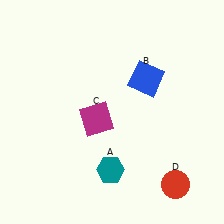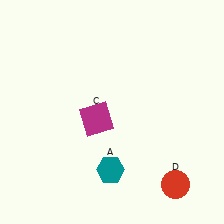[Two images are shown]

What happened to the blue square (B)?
The blue square (B) was removed in Image 2. It was in the top-right area of Image 1.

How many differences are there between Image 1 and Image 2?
There is 1 difference between the two images.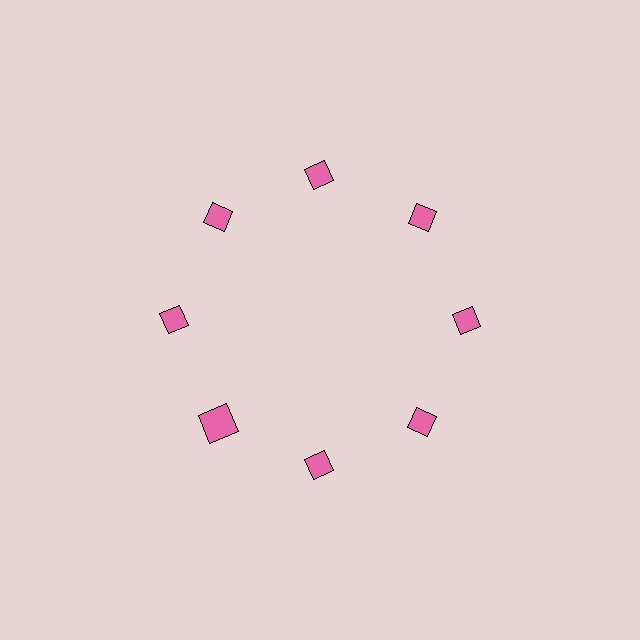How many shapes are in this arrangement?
There are 8 shapes arranged in a ring pattern.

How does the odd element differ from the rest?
It has a different shape: square instead of diamond.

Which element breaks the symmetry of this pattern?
The pink square at roughly the 8 o'clock position breaks the symmetry. All other shapes are pink diamonds.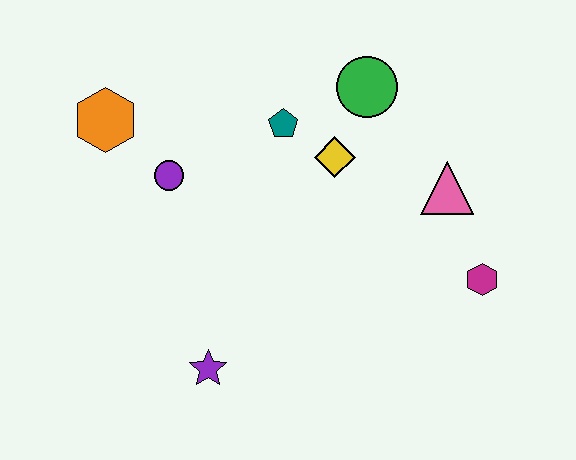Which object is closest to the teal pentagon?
The yellow diamond is closest to the teal pentagon.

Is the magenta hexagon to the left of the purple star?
No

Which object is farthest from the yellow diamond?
The purple star is farthest from the yellow diamond.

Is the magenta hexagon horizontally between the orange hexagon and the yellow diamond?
No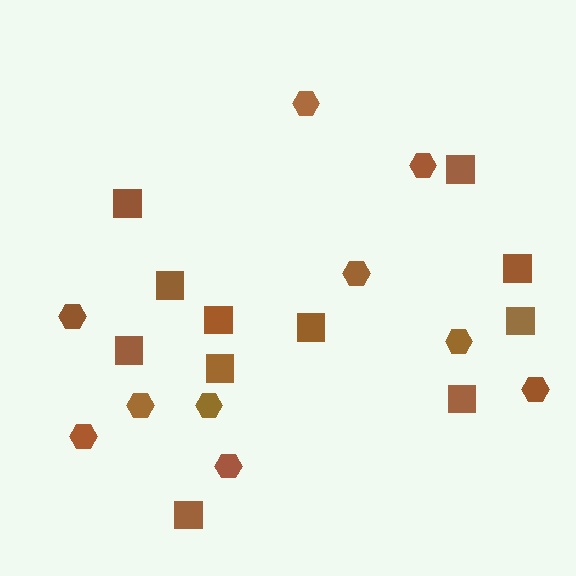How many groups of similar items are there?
There are 2 groups: one group of squares (11) and one group of hexagons (10).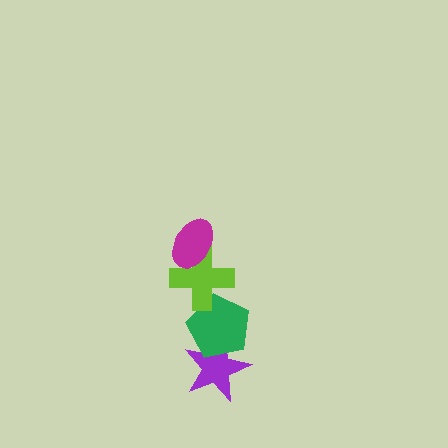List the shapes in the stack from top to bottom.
From top to bottom: the magenta ellipse, the lime cross, the green pentagon, the purple star.